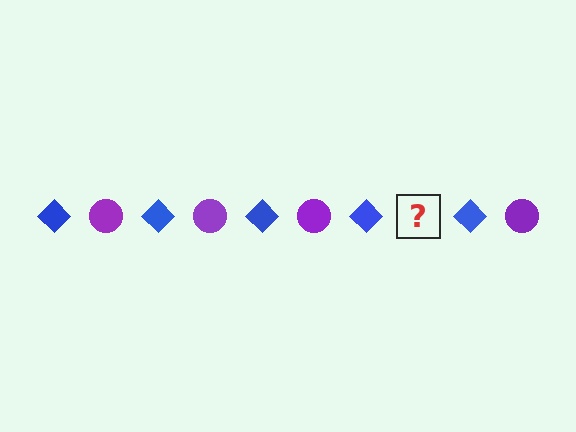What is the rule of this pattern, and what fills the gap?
The rule is that the pattern alternates between blue diamond and purple circle. The gap should be filled with a purple circle.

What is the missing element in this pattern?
The missing element is a purple circle.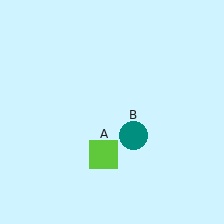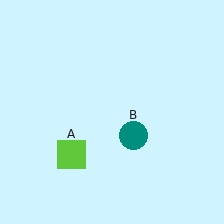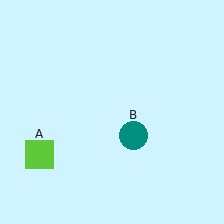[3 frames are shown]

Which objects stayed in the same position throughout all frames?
Teal circle (object B) remained stationary.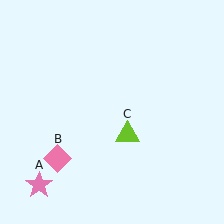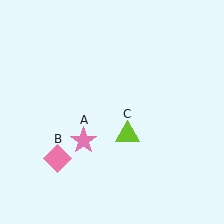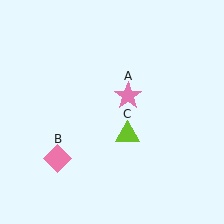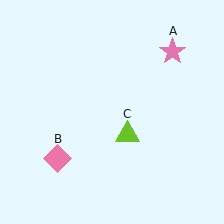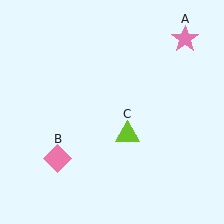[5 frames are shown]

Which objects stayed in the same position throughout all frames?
Pink diamond (object B) and lime triangle (object C) remained stationary.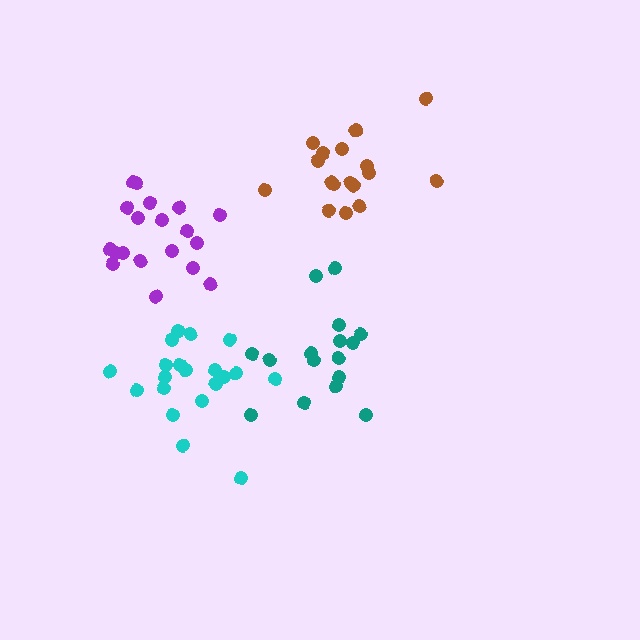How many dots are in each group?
Group 1: 20 dots, Group 2: 19 dots, Group 3: 17 dots, Group 4: 16 dots (72 total).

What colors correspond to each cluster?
The clusters are colored: cyan, purple, brown, teal.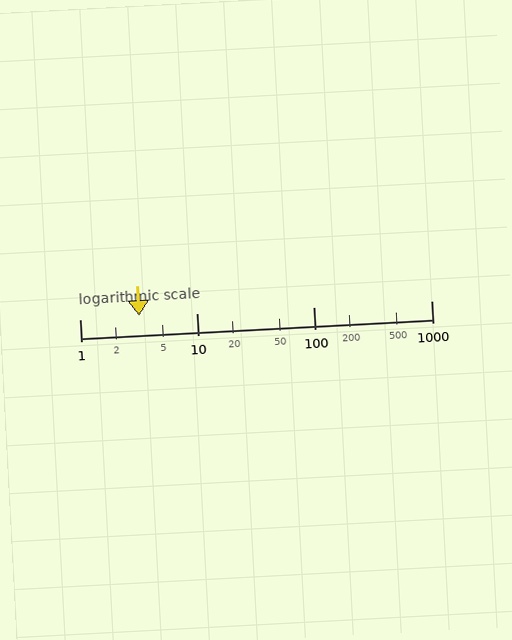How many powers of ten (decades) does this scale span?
The scale spans 3 decades, from 1 to 1000.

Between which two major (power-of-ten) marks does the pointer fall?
The pointer is between 1 and 10.